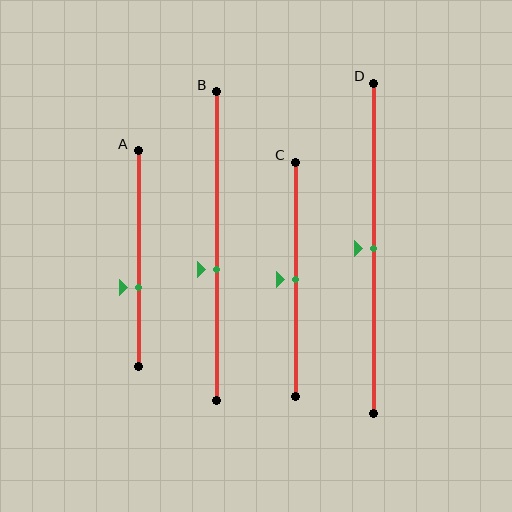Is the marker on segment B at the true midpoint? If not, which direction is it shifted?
No, the marker on segment B is shifted downward by about 7% of the segment length.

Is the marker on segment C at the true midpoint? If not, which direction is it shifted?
Yes, the marker on segment C is at the true midpoint.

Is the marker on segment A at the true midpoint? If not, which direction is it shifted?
No, the marker on segment A is shifted downward by about 14% of the segment length.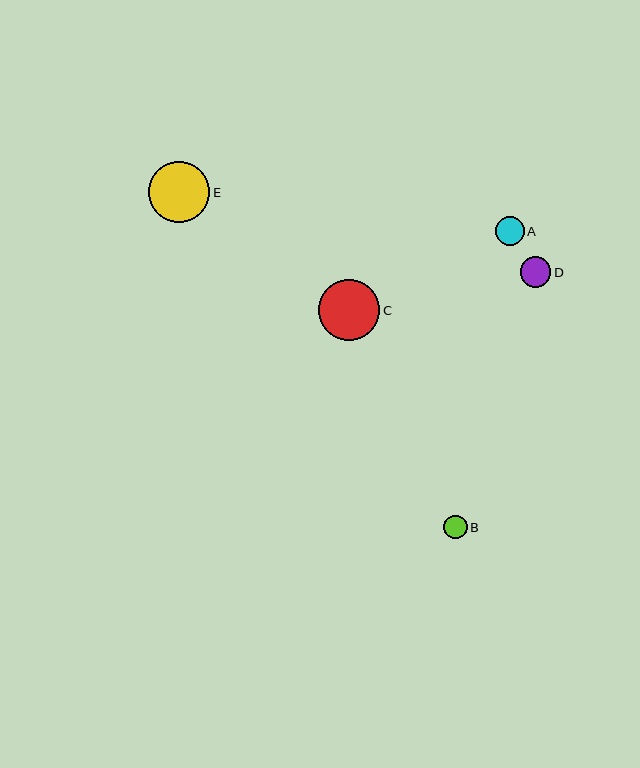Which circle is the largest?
Circle C is the largest with a size of approximately 61 pixels.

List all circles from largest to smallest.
From largest to smallest: C, E, D, A, B.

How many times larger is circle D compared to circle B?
Circle D is approximately 1.3 times the size of circle B.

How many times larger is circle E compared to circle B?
Circle E is approximately 2.6 times the size of circle B.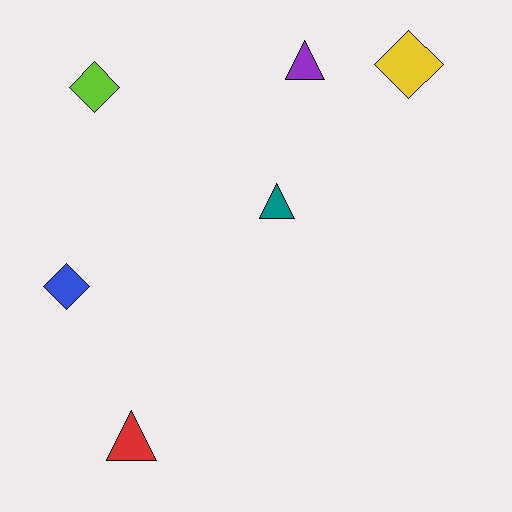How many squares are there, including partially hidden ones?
There are no squares.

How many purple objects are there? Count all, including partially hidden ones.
There is 1 purple object.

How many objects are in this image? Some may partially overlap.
There are 6 objects.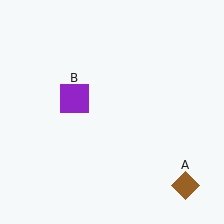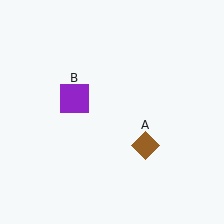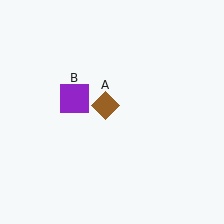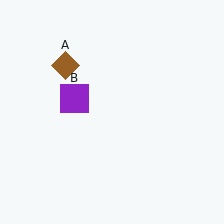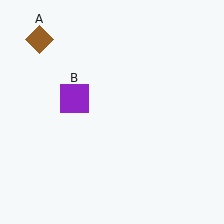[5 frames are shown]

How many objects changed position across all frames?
1 object changed position: brown diamond (object A).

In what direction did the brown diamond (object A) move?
The brown diamond (object A) moved up and to the left.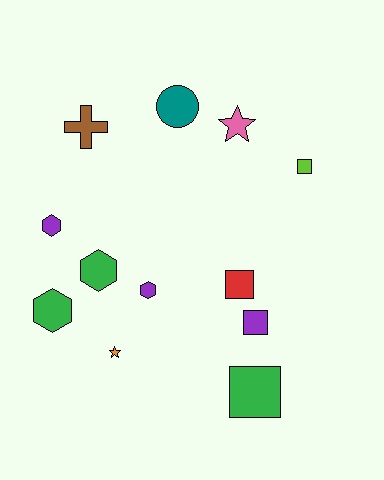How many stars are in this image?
There are 2 stars.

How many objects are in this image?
There are 12 objects.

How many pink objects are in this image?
There is 1 pink object.